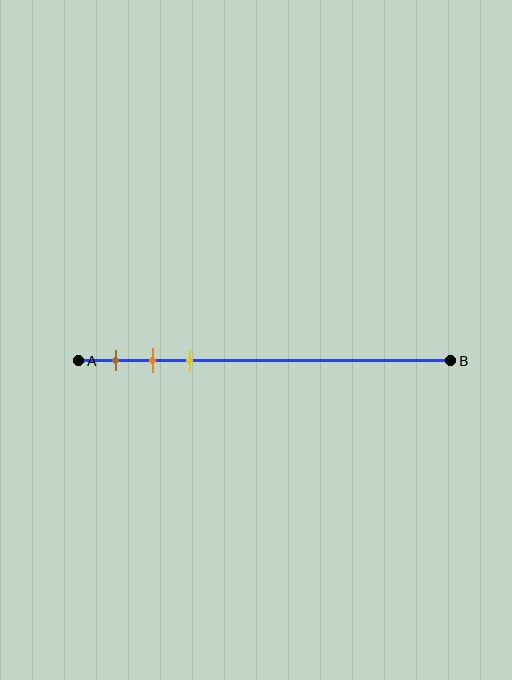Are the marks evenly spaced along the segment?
Yes, the marks are approximately evenly spaced.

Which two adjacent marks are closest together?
The orange and yellow marks are the closest adjacent pair.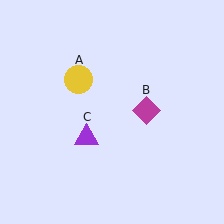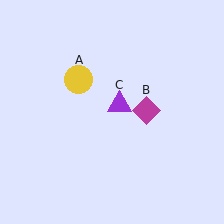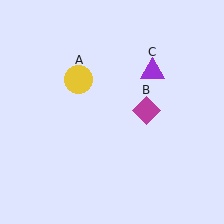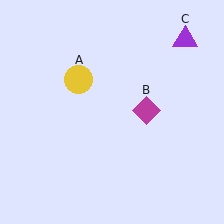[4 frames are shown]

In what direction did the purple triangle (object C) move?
The purple triangle (object C) moved up and to the right.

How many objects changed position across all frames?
1 object changed position: purple triangle (object C).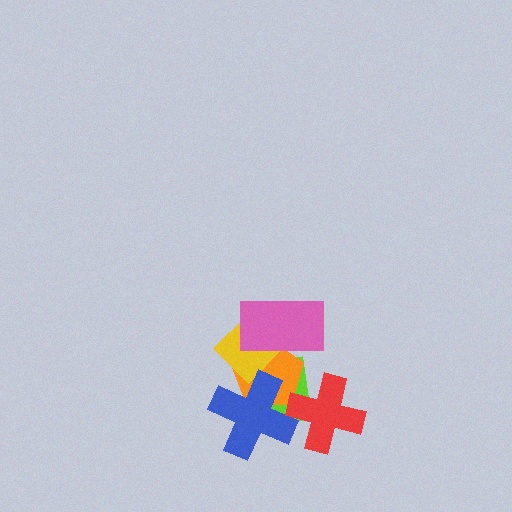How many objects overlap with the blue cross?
4 objects overlap with the blue cross.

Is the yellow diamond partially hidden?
Yes, it is partially covered by another shape.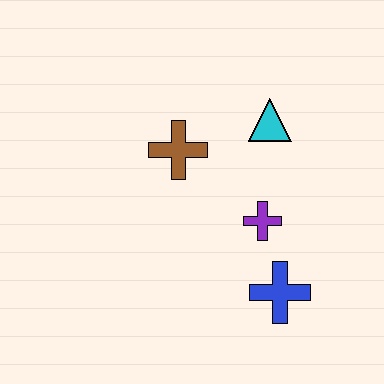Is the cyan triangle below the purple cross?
No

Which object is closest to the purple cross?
The blue cross is closest to the purple cross.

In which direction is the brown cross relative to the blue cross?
The brown cross is above the blue cross.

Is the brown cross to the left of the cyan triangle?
Yes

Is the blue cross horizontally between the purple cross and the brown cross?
No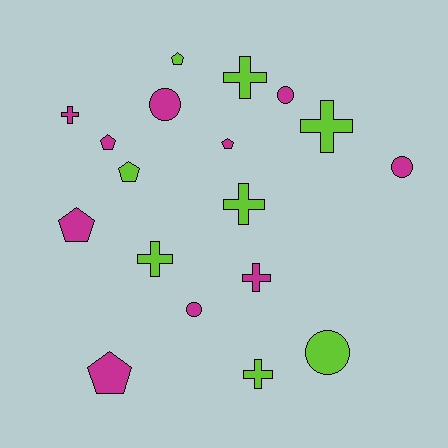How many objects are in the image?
There are 18 objects.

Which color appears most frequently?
Magenta, with 10 objects.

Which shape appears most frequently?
Cross, with 7 objects.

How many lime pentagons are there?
There are 2 lime pentagons.